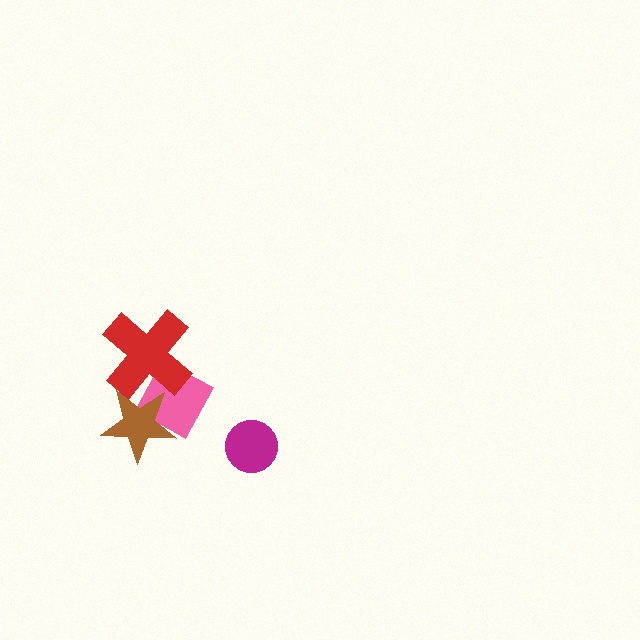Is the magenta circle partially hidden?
No, no other shape covers it.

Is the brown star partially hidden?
Yes, it is partially covered by another shape.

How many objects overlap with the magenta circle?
0 objects overlap with the magenta circle.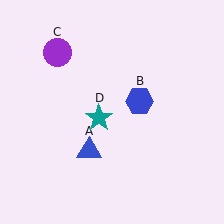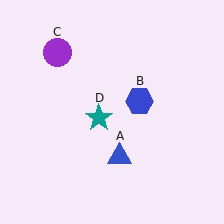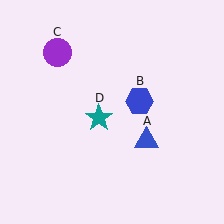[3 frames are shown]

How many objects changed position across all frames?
1 object changed position: blue triangle (object A).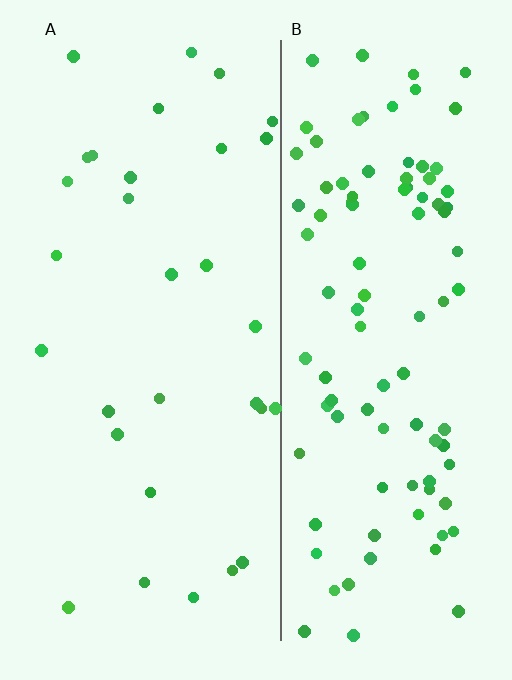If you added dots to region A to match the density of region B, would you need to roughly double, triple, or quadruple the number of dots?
Approximately triple.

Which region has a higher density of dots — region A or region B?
B (the right).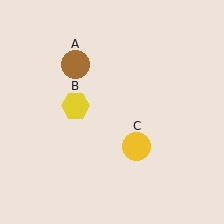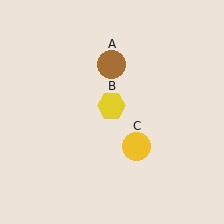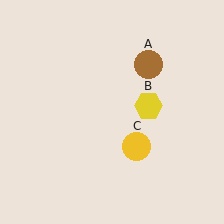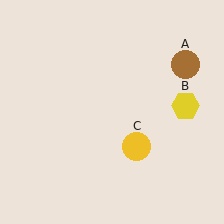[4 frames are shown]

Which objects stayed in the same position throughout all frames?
Yellow circle (object C) remained stationary.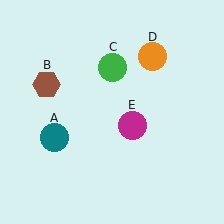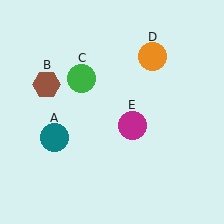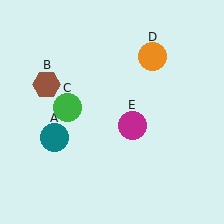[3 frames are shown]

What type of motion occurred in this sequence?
The green circle (object C) rotated counterclockwise around the center of the scene.